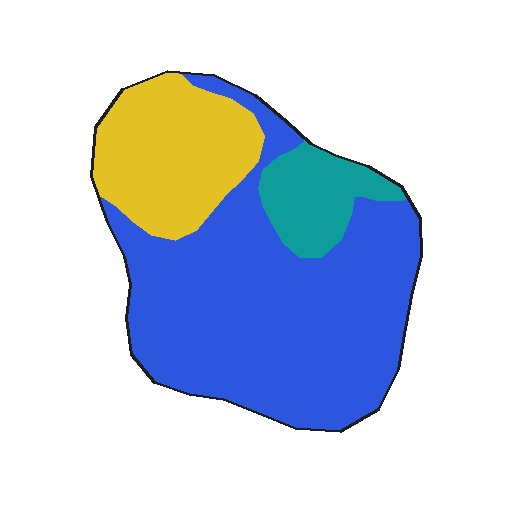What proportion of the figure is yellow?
Yellow takes up about one quarter (1/4) of the figure.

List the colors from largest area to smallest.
From largest to smallest: blue, yellow, teal.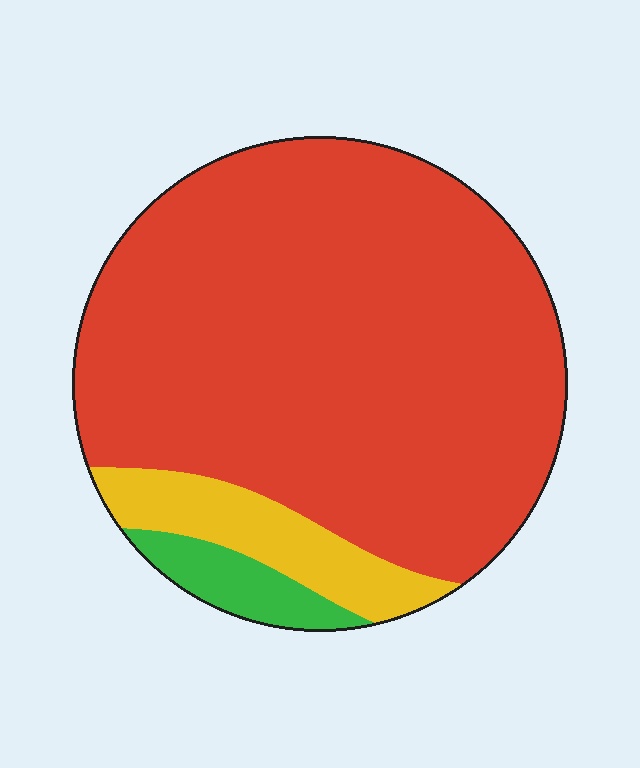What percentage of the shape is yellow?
Yellow covers roughly 10% of the shape.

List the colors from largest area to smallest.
From largest to smallest: red, yellow, green.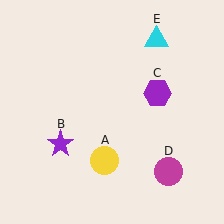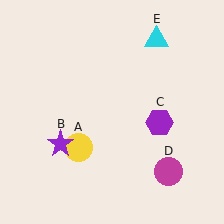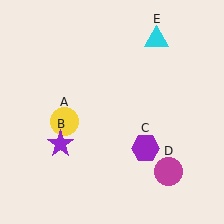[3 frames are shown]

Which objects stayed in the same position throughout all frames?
Purple star (object B) and magenta circle (object D) and cyan triangle (object E) remained stationary.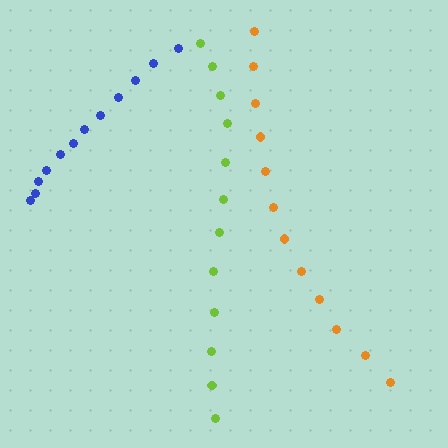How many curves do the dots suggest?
There are 3 distinct paths.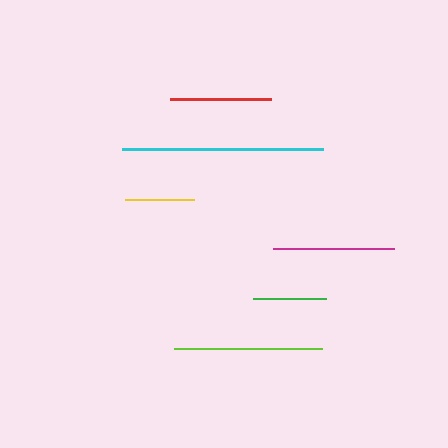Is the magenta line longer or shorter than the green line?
The magenta line is longer than the green line.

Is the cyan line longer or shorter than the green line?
The cyan line is longer than the green line.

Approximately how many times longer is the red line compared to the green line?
The red line is approximately 1.4 times the length of the green line.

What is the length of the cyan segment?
The cyan segment is approximately 201 pixels long.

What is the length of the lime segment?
The lime segment is approximately 148 pixels long.